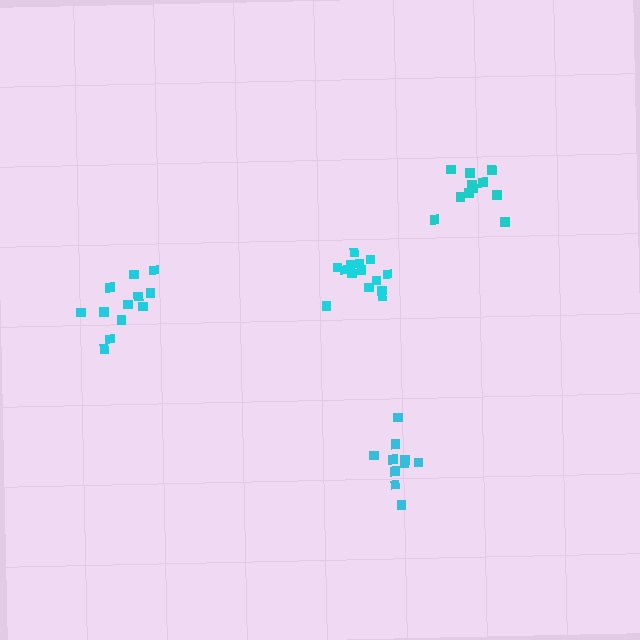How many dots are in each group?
Group 1: 10 dots, Group 2: 12 dots, Group 3: 14 dots, Group 4: 12 dots (48 total).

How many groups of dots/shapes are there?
There are 4 groups.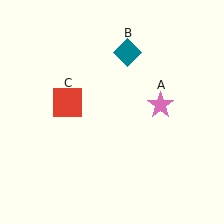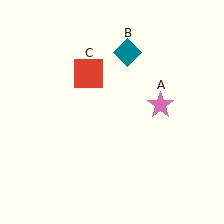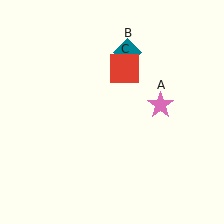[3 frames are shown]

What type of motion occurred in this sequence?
The red square (object C) rotated clockwise around the center of the scene.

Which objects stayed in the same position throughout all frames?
Pink star (object A) and teal diamond (object B) remained stationary.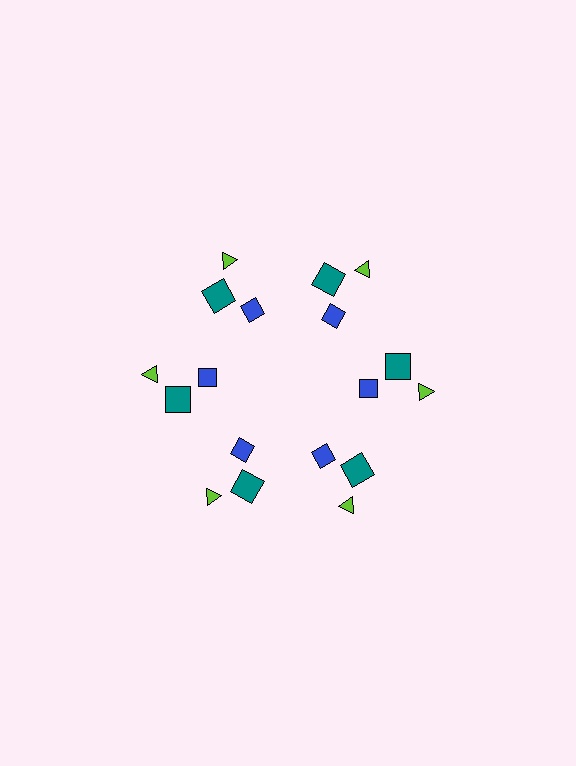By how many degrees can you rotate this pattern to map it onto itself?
The pattern maps onto itself every 60 degrees of rotation.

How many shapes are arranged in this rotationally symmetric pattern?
There are 18 shapes, arranged in 6 groups of 3.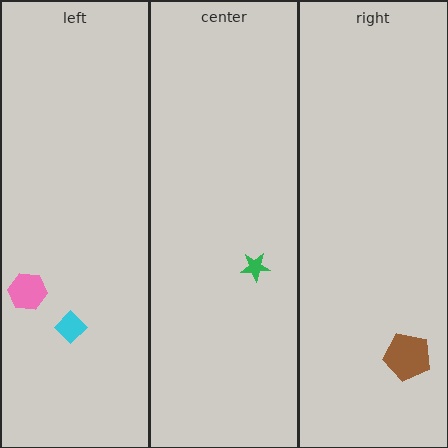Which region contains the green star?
The center region.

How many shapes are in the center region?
1.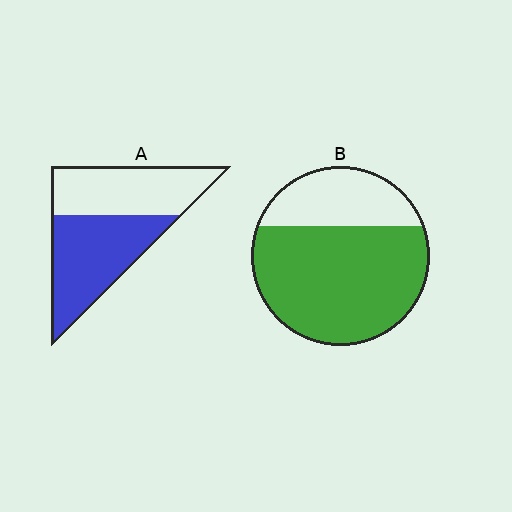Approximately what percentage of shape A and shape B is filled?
A is approximately 55% and B is approximately 70%.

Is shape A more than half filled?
Roughly half.